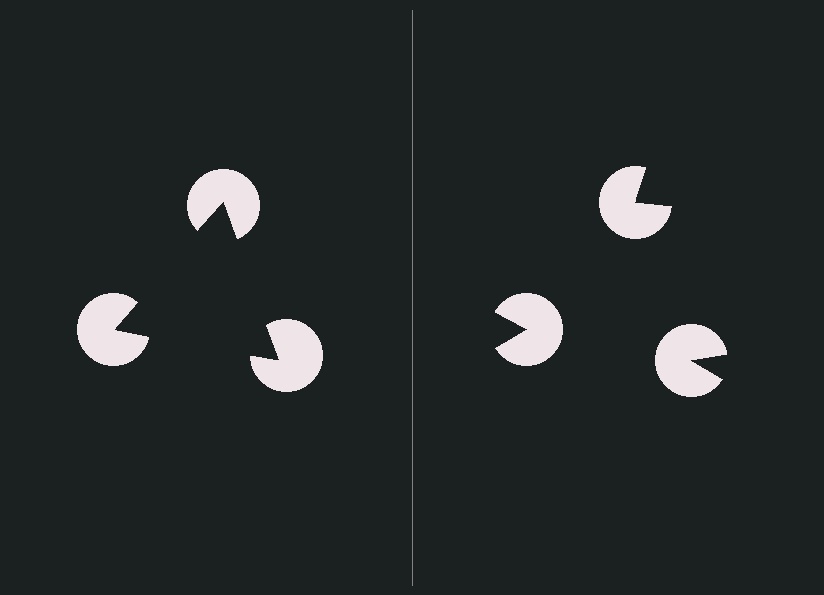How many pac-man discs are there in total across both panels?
6 — 3 on each side.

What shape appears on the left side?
An illusory triangle.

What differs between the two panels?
The pac-man discs are positioned identically on both sides; only the wedge orientations differ. On the left they align to a triangle; on the right they are misaligned.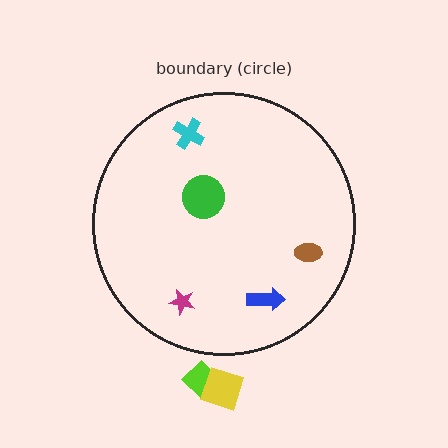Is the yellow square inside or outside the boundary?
Outside.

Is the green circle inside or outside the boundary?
Inside.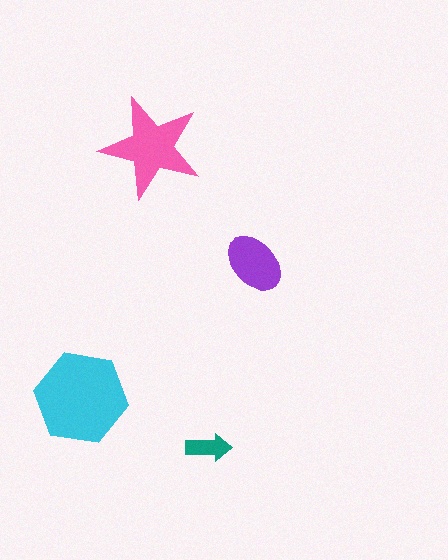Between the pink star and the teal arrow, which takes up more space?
The pink star.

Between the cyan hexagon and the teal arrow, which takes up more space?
The cyan hexagon.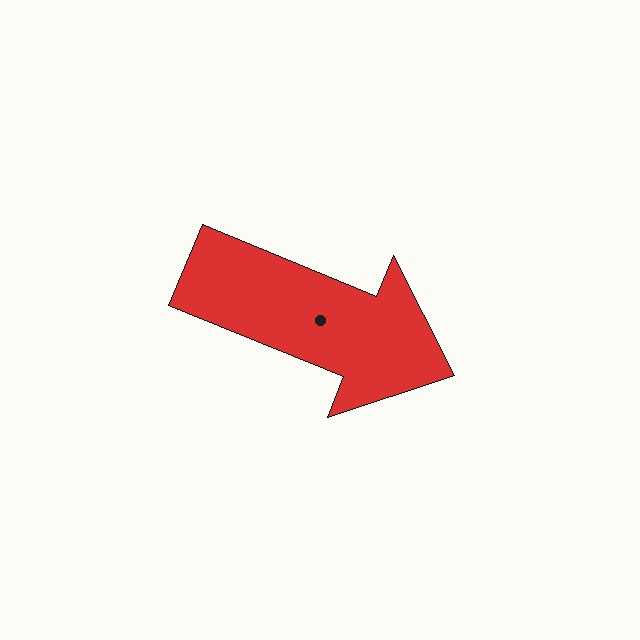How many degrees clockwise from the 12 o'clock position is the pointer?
Approximately 112 degrees.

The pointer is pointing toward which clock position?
Roughly 4 o'clock.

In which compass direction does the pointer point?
East.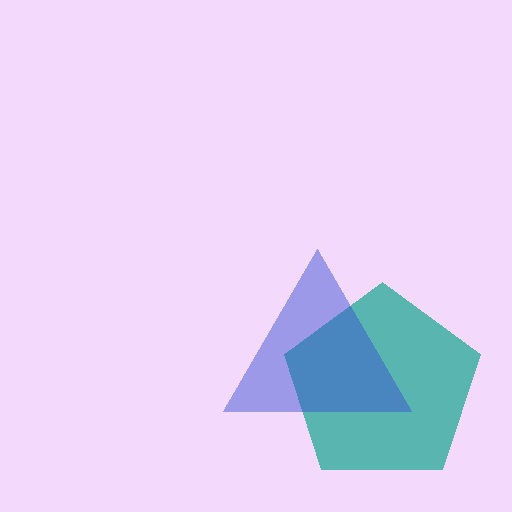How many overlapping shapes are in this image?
There are 2 overlapping shapes in the image.